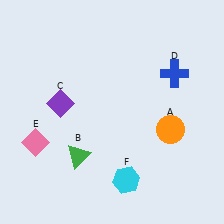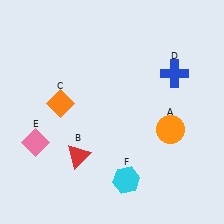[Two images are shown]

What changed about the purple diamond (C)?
In Image 1, C is purple. In Image 2, it changed to orange.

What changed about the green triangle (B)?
In Image 1, B is green. In Image 2, it changed to red.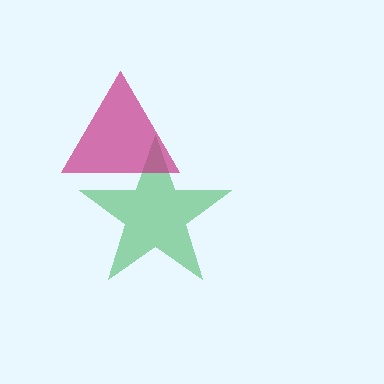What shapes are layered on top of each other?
The layered shapes are: a green star, a magenta triangle.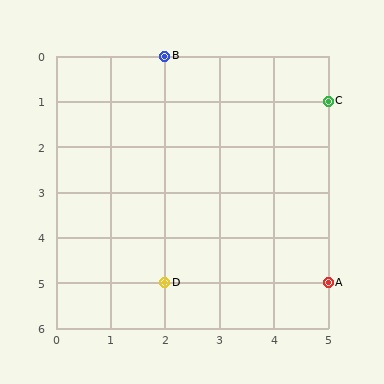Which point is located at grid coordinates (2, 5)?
Point D is at (2, 5).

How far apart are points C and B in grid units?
Points C and B are 3 columns and 1 row apart (about 3.2 grid units diagonally).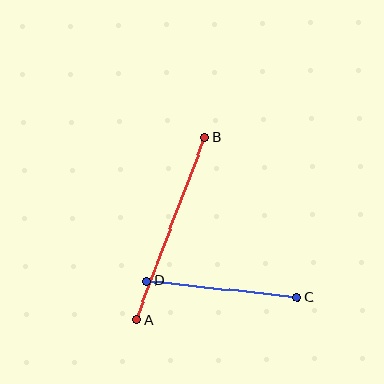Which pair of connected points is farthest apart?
Points A and B are farthest apart.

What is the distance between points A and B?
The distance is approximately 195 pixels.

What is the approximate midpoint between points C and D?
The midpoint is at approximately (222, 289) pixels.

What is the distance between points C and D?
The distance is approximately 151 pixels.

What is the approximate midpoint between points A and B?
The midpoint is at approximately (171, 228) pixels.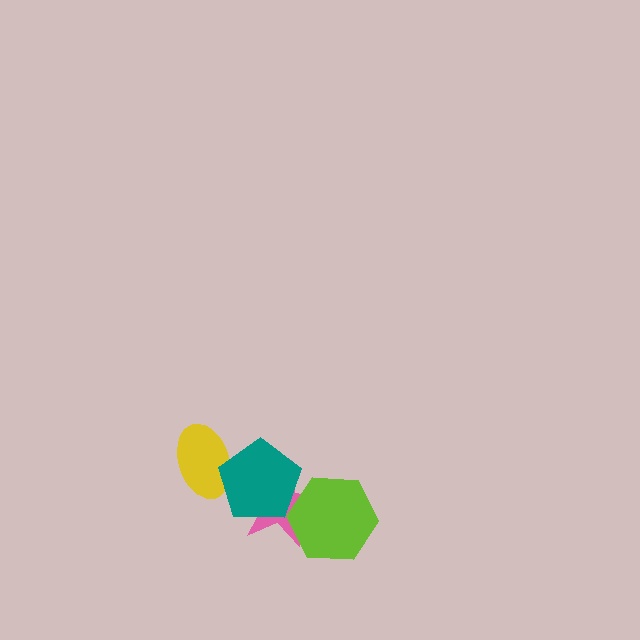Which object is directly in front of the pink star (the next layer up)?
The lime hexagon is directly in front of the pink star.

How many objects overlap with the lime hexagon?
1 object overlaps with the lime hexagon.